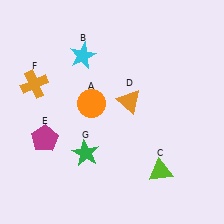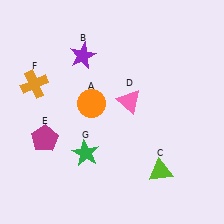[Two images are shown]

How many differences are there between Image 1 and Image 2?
There are 2 differences between the two images.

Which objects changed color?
B changed from cyan to purple. D changed from orange to pink.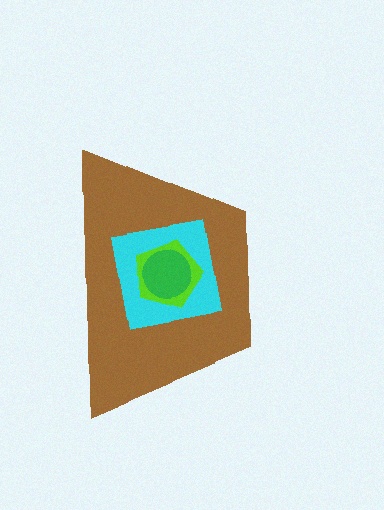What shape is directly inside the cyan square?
The lime pentagon.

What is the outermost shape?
The brown trapezoid.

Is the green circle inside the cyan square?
Yes.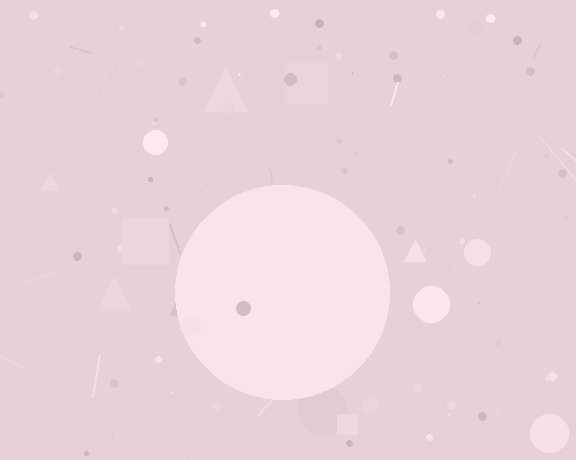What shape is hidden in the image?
A circle is hidden in the image.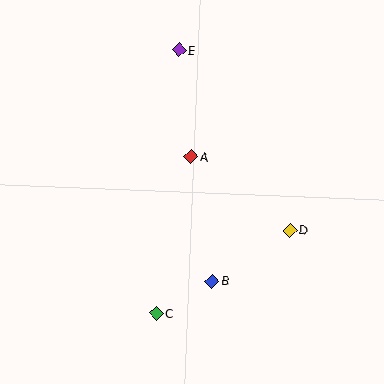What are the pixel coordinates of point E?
Point E is at (179, 50).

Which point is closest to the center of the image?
Point A at (191, 157) is closest to the center.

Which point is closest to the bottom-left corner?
Point C is closest to the bottom-left corner.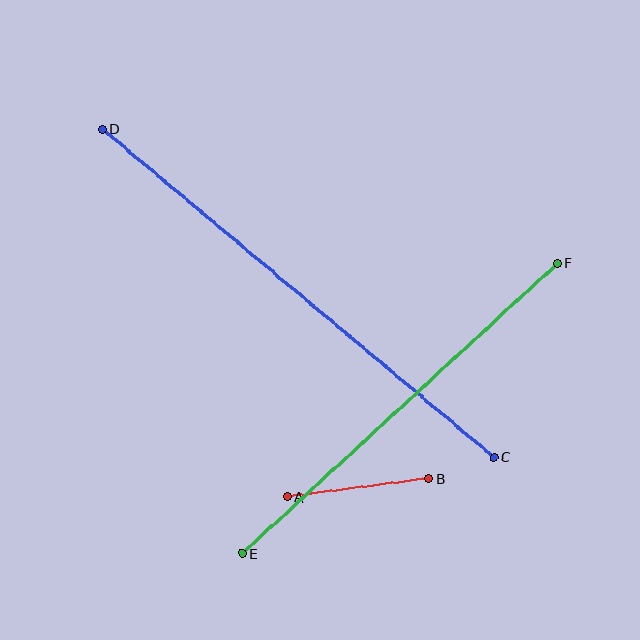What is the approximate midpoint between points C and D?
The midpoint is at approximately (298, 293) pixels.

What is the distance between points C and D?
The distance is approximately 511 pixels.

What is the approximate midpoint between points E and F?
The midpoint is at approximately (400, 408) pixels.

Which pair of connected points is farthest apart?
Points C and D are farthest apart.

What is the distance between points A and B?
The distance is approximately 142 pixels.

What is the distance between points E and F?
The distance is approximately 428 pixels.